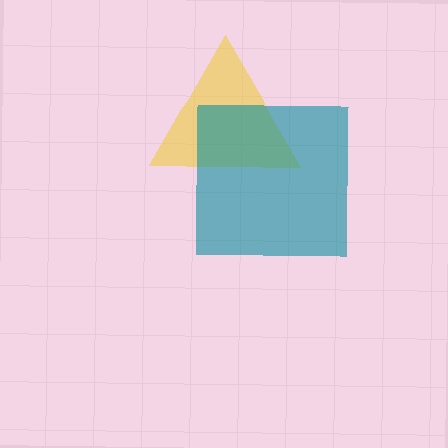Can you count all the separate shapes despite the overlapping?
Yes, there are 2 separate shapes.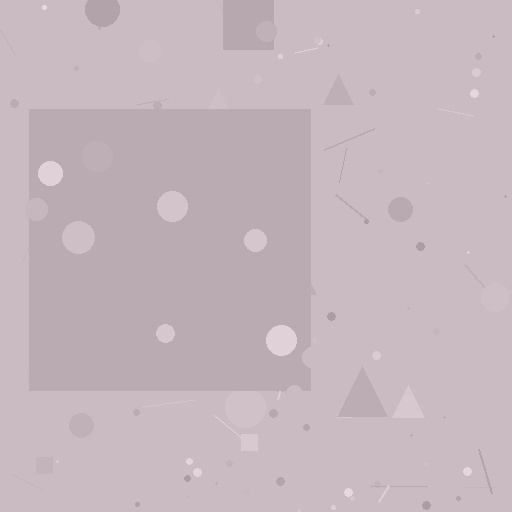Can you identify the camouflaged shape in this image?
The camouflaged shape is a square.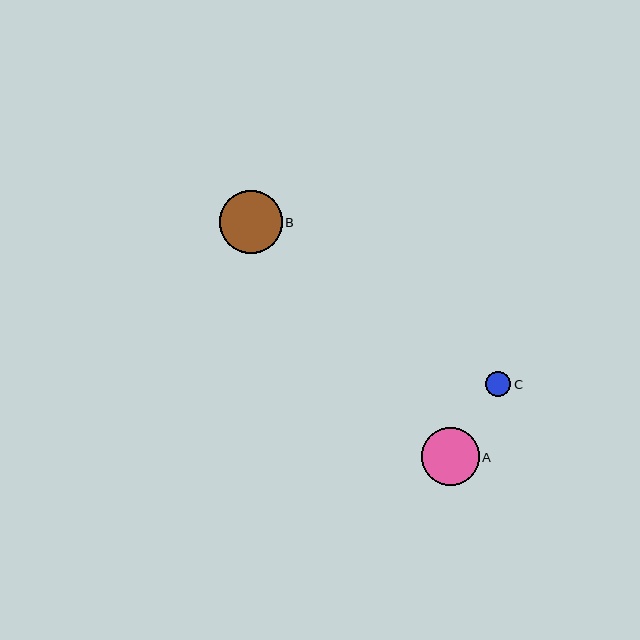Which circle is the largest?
Circle B is the largest with a size of approximately 62 pixels.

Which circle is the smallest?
Circle C is the smallest with a size of approximately 25 pixels.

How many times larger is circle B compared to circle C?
Circle B is approximately 2.5 times the size of circle C.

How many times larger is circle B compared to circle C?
Circle B is approximately 2.5 times the size of circle C.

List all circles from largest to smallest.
From largest to smallest: B, A, C.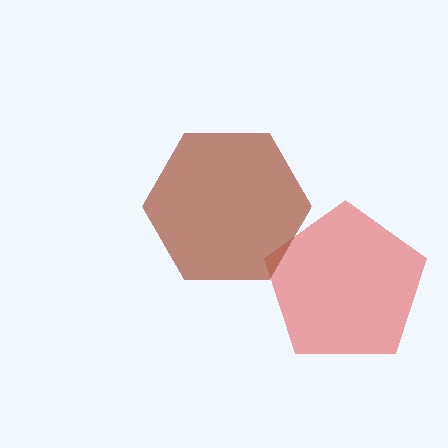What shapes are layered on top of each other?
The layered shapes are: a red pentagon, a brown hexagon.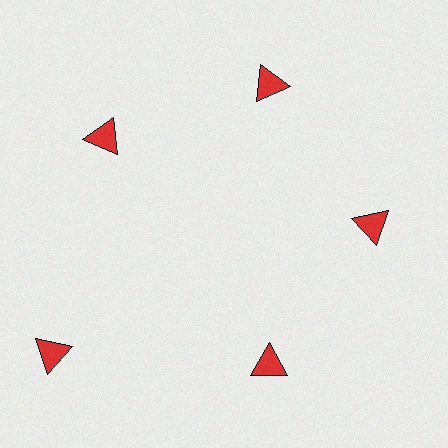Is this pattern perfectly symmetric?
No. The 5 red triangles are arranged in a ring, but one element near the 8 o'clock position is pushed outward from the center, breaking the 5-fold rotational symmetry.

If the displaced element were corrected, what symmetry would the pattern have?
It would have 5-fold rotational symmetry — the pattern would map onto itself every 72 degrees.